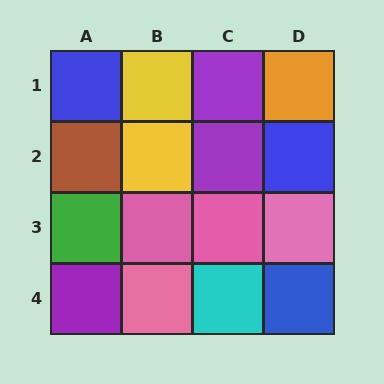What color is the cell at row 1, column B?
Yellow.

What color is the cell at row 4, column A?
Purple.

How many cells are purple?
3 cells are purple.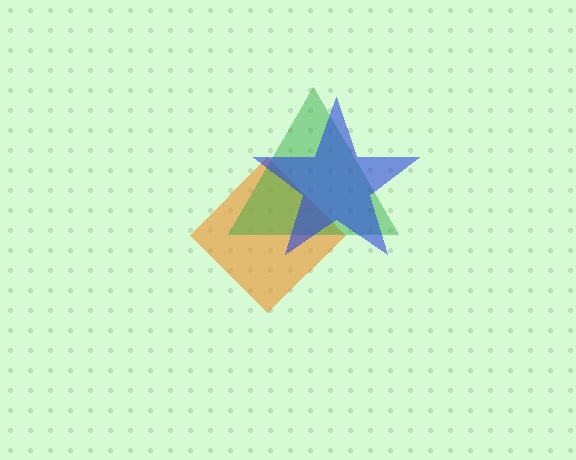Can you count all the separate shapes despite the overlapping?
Yes, there are 3 separate shapes.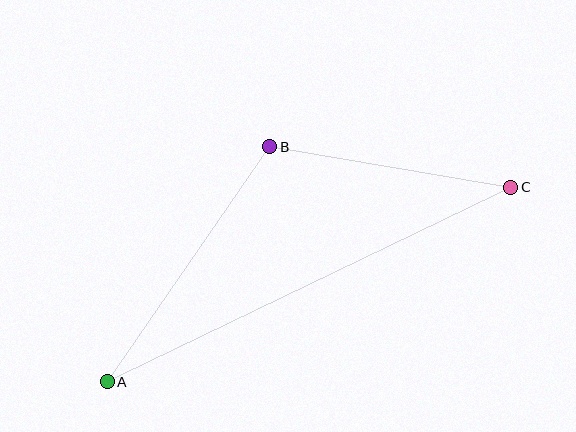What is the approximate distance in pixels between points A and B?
The distance between A and B is approximately 286 pixels.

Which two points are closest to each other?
Points B and C are closest to each other.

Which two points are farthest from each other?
Points A and C are farthest from each other.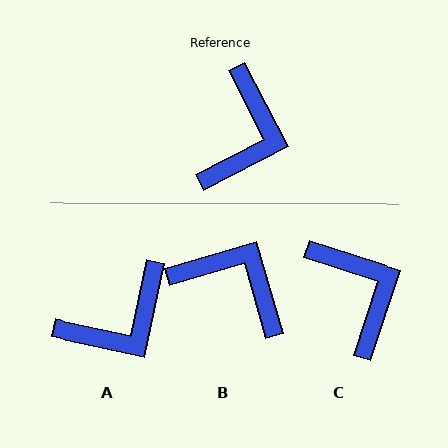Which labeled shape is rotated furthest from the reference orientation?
B, about 79 degrees away.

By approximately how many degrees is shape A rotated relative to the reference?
Approximately 39 degrees clockwise.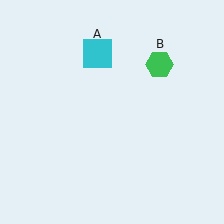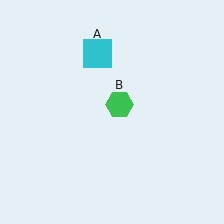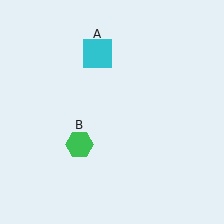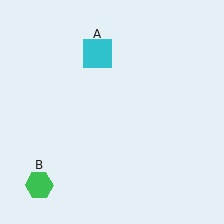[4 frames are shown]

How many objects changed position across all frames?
1 object changed position: green hexagon (object B).